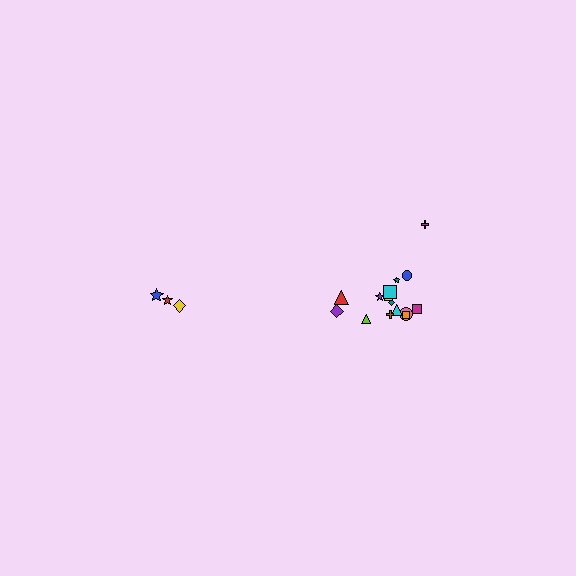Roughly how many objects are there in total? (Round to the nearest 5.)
Roughly 20 objects in total.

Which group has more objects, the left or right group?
The right group.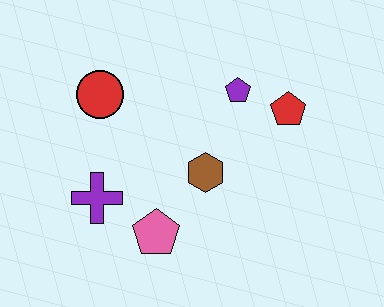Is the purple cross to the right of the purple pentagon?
No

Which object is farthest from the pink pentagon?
The red pentagon is farthest from the pink pentagon.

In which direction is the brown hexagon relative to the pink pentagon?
The brown hexagon is above the pink pentagon.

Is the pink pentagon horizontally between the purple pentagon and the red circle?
Yes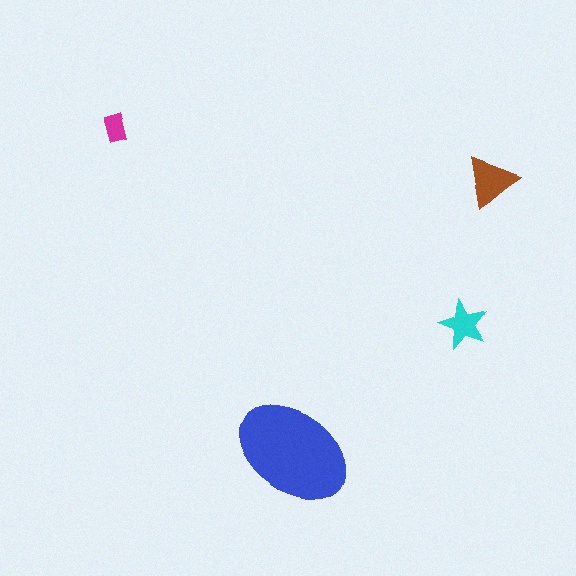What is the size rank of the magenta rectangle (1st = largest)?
4th.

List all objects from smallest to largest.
The magenta rectangle, the cyan star, the brown triangle, the blue ellipse.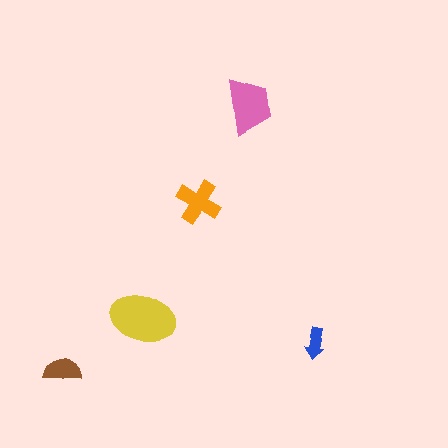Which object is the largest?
The yellow ellipse.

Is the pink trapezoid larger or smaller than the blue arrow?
Larger.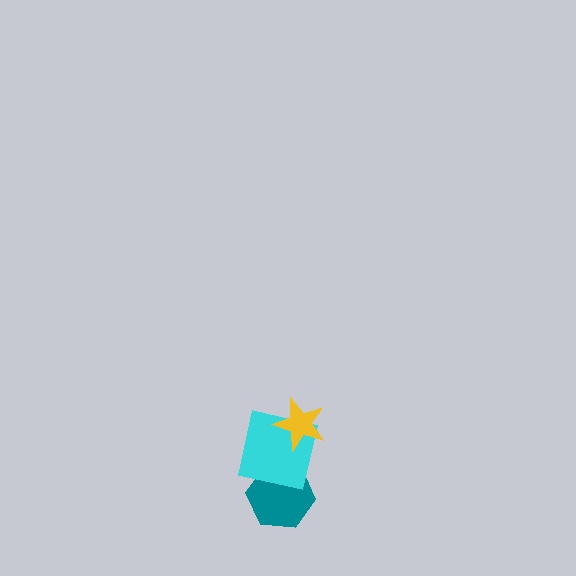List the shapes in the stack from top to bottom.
From top to bottom: the yellow star, the cyan square, the teal hexagon.